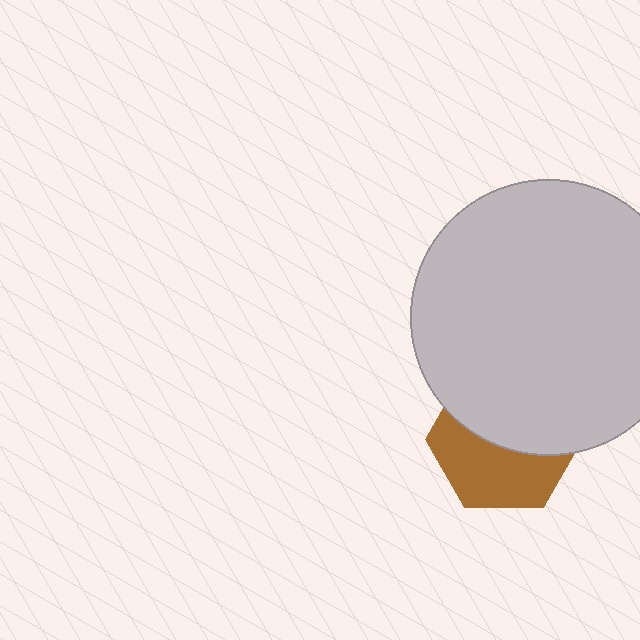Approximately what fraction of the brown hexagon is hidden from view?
Roughly 52% of the brown hexagon is hidden behind the light gray circle.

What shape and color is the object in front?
The object in front is a light gray circle.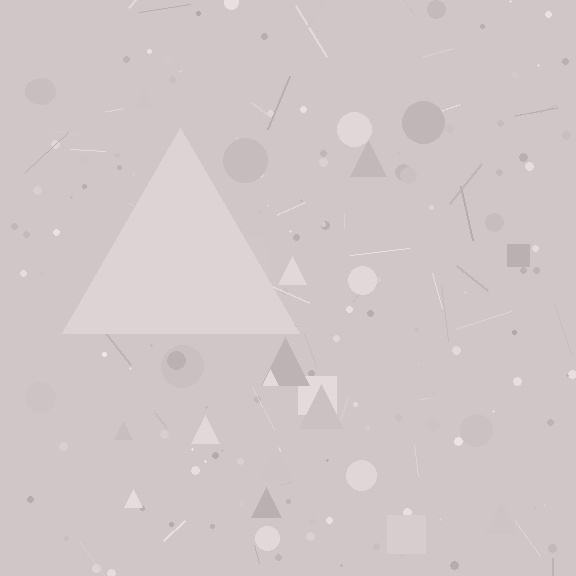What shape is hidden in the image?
A triangle is hidden in the image.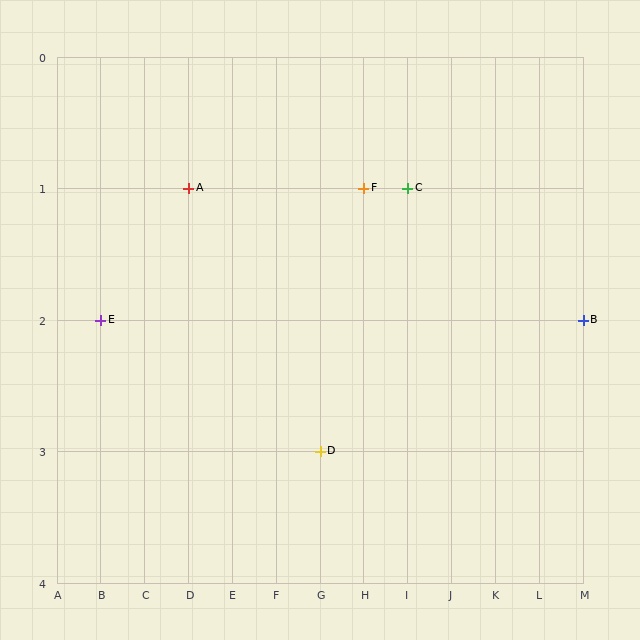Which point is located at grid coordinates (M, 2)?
Point B is at (M, 2).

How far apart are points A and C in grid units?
Points A and C are 5 columns apart.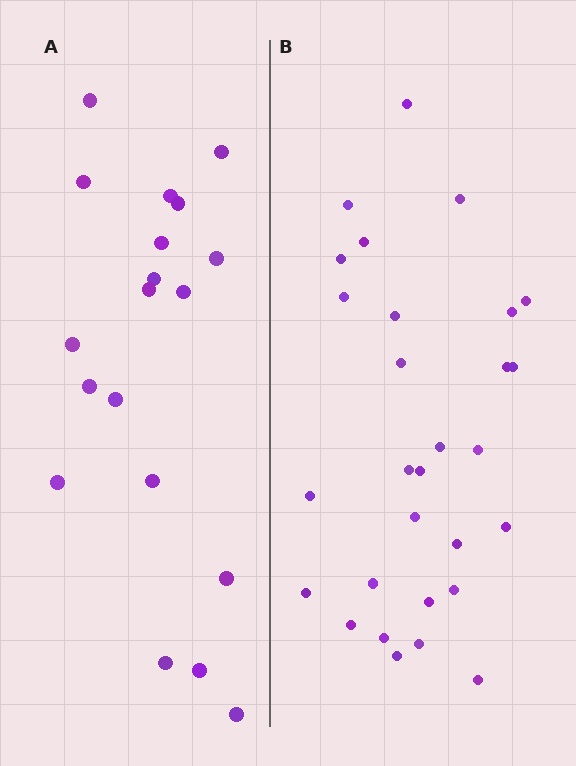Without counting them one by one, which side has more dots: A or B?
Region B (the right region) has more dots.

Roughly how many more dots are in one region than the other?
Region B has roughly 10 or so more dots than region A.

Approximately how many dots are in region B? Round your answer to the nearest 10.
About 30 dots. (The exact count is 29, which rounds to 30.)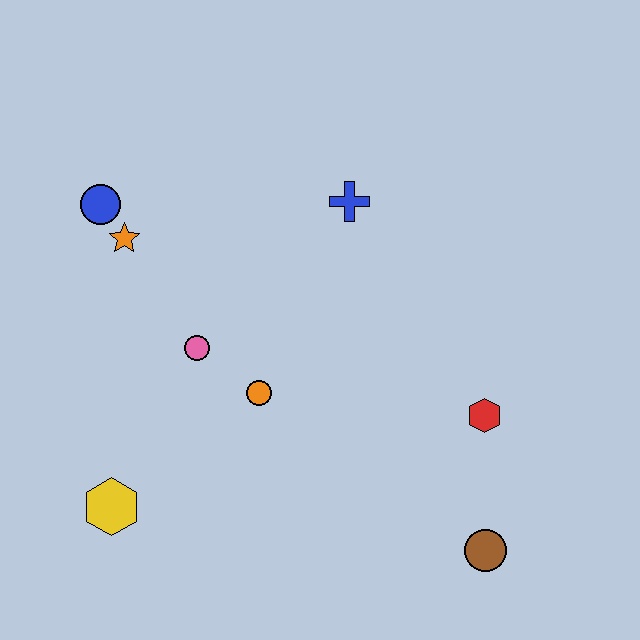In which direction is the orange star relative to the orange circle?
The orange star is above the orange circle.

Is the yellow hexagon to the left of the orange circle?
Yes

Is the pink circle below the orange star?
Yes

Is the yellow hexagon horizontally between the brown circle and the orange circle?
No